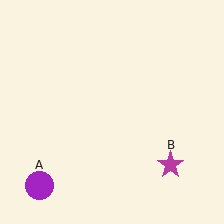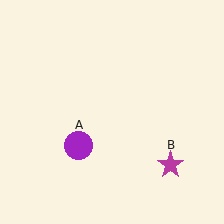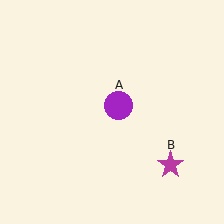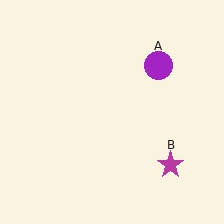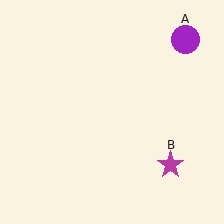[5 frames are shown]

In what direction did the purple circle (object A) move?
The purple circle (object A) moved up and to the right.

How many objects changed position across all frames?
1 object changed position: purple circle (object A).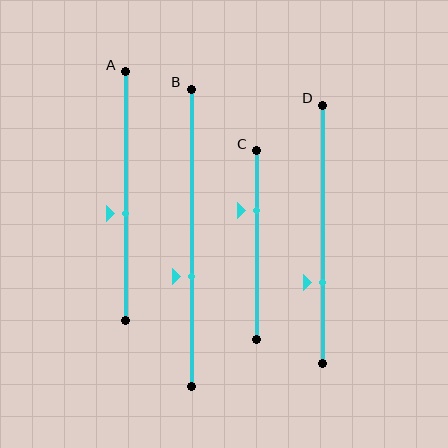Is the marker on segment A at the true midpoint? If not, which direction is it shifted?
No, the marker on segment A is shifted downward by about 7% of the segment length.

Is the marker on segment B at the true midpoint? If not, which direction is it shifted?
No, the marker on segment B is shifted downward by about 13% of the segment length.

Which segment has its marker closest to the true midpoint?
Segment A has its marker closest to the true midpoint.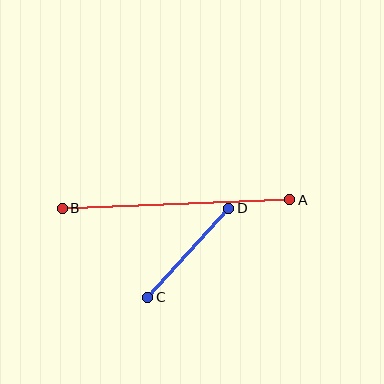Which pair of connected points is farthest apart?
Points A and B are farthest apart.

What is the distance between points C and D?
The distance is approximately 121 pixels.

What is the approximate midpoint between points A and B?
The midpoint is at approximately (176, 204) pixels.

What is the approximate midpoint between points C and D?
The midpoint is at approximately (188, 253) pixels.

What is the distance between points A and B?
The distance is approximately 228 pixels.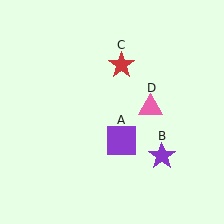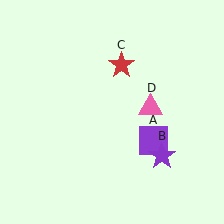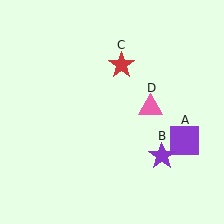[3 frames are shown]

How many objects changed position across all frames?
1 object changed position: purple square (object A).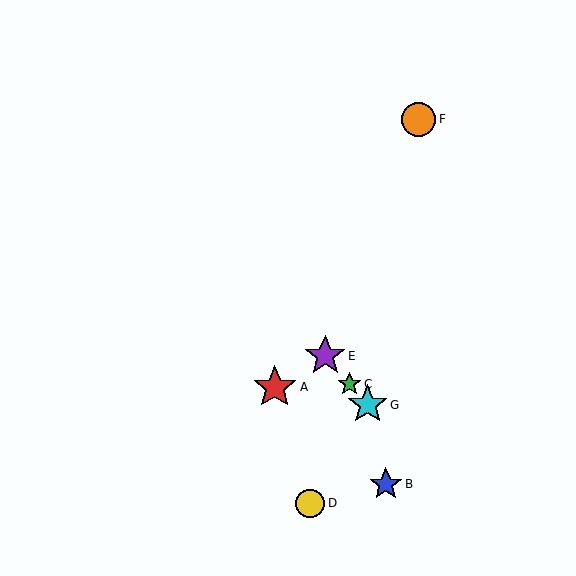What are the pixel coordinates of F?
Object F is at (419, 119).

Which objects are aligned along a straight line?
Objects C, E, G are aligned along a straight line.